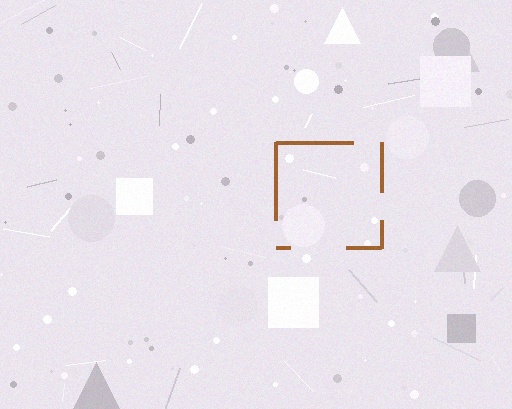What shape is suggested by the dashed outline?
The dashed outline suggests a square.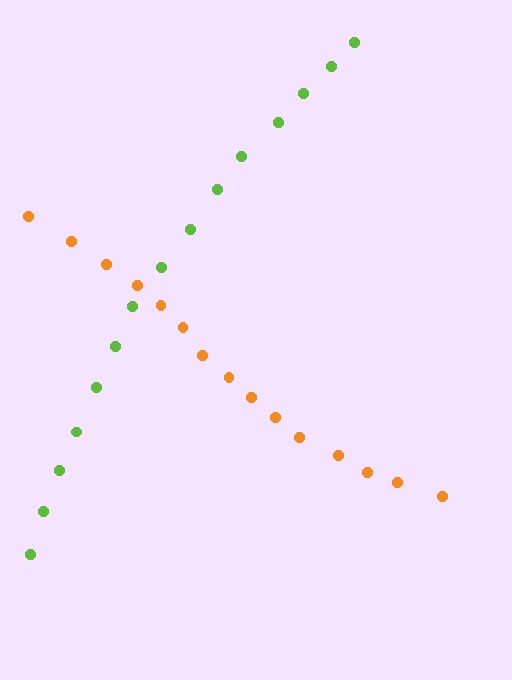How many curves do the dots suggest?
There are 2 distinct paths.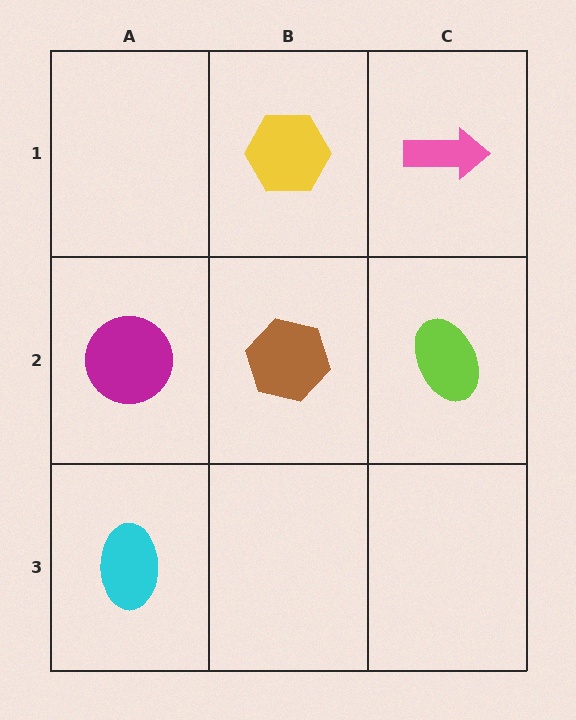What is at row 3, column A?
A cyan ellipse.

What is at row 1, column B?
A yellow hexagon.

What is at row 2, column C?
A lime ellipse.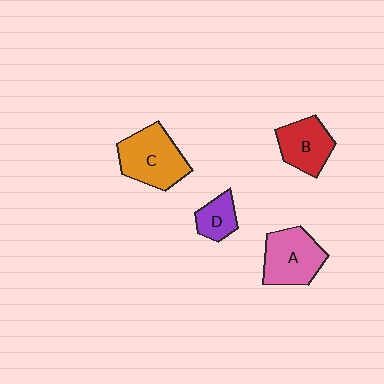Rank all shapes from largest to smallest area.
From largest to smallest: C (orange), A (pink), B (red), D (purple).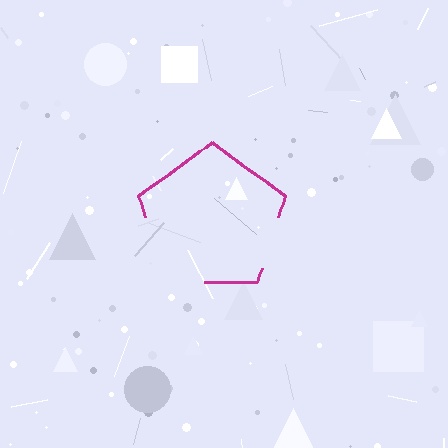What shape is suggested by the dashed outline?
The dashed outline suggests a pentagon.